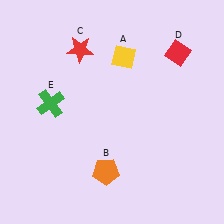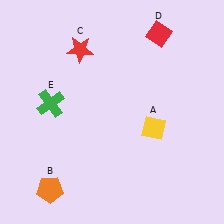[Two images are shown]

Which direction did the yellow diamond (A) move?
The yellow diamond (A) moved down.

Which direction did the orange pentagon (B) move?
The orange pentagon (B) moved left.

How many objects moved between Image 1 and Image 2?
3 objects moved between the two images.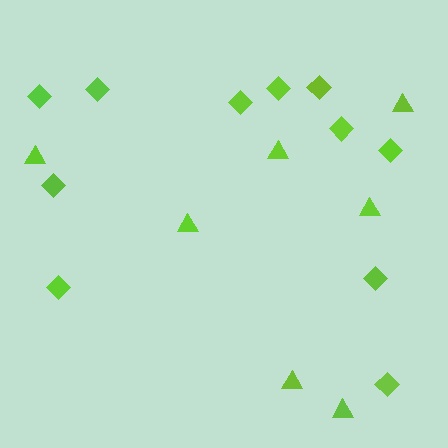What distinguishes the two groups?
There are 2 groups: one group of diamonds (11) and one group of triangles (7).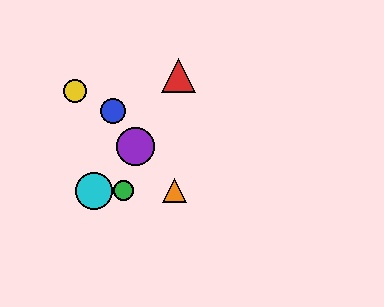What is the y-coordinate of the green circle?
The green circle is at y≈191.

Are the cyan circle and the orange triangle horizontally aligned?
Yes, both are at y≈191.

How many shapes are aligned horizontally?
3 shapes (the green circle, the orange triangle, the cyan circle) are aligned horizontally.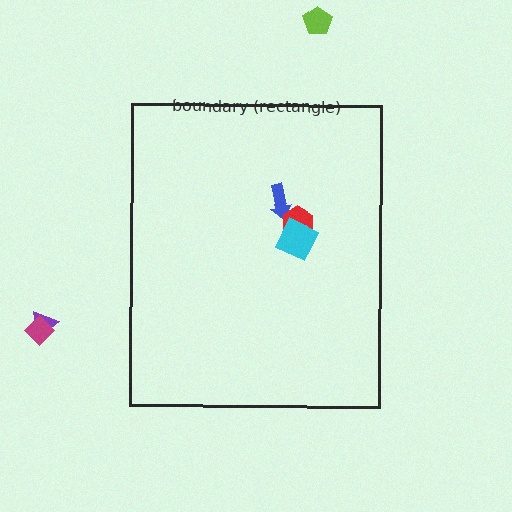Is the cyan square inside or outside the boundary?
Inside.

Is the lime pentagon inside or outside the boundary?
Outside.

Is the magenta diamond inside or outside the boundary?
Outside.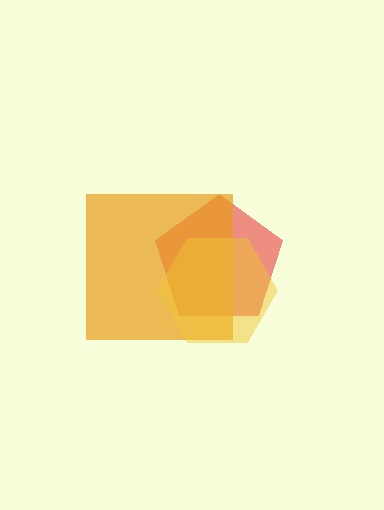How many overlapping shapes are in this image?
There are 3 overlapping shapes in the image.